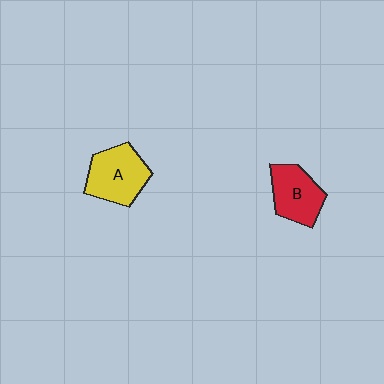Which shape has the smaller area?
Shape B (red).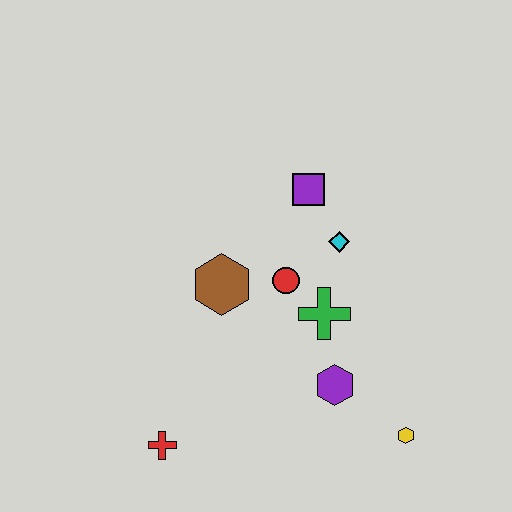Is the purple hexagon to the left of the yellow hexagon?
Yes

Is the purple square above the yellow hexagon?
Yes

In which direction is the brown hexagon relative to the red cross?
The brown hexagon is above the red cross.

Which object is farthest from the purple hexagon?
The purple square is farthest from the purple hexagon.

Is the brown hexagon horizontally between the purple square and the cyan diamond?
No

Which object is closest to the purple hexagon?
The green cross is closest to the purple hexagon.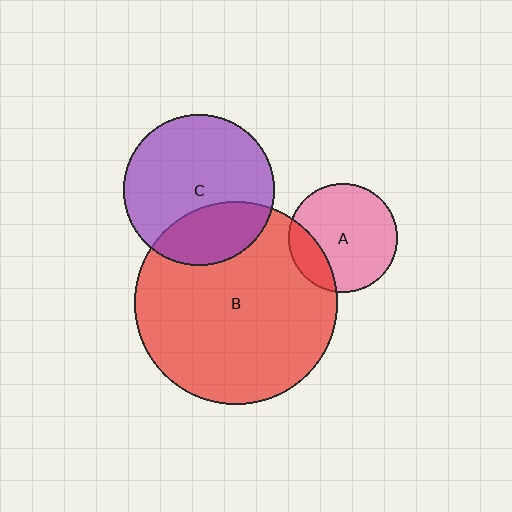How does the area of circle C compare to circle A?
Approximately 1.9 times.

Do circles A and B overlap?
Yes.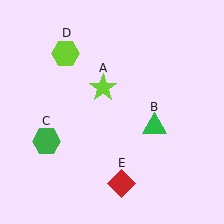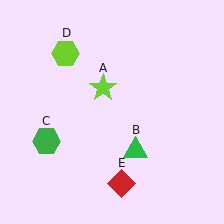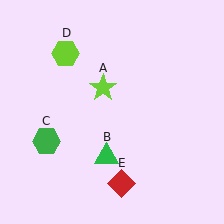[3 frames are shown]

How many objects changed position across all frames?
1 object changed position: green triangle (object B).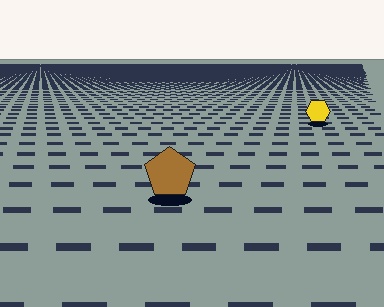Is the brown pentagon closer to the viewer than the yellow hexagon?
Yes. The brown pentagon is closer — you can tell from the texture gradient: the ground texture is coarser near it.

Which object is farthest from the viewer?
The yellow hexagon is farthest from the viewer. It appears smaller and the ground texture around it is denser.